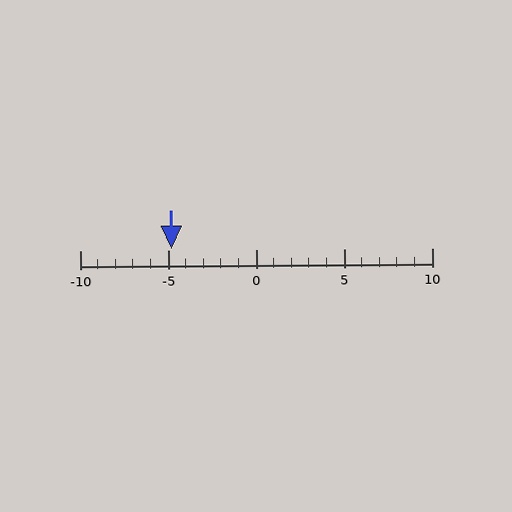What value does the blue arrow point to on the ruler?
The blue arrow points to approximately -5.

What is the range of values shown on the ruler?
The ruler shows values from -10 to 10.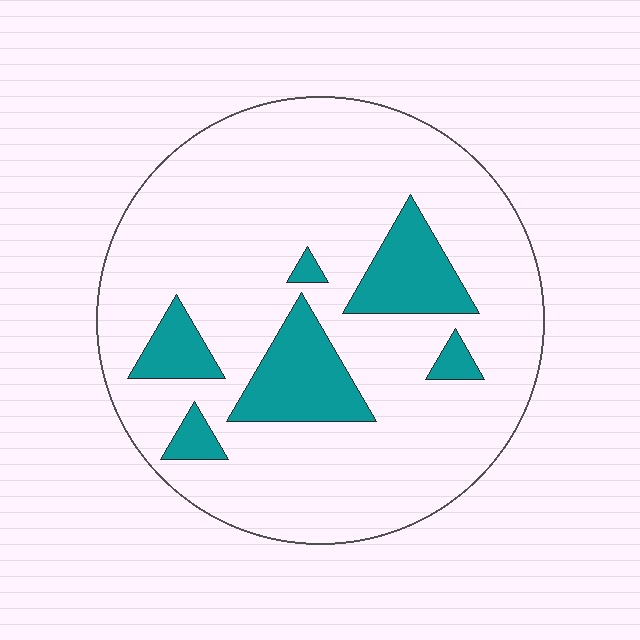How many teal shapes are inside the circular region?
6.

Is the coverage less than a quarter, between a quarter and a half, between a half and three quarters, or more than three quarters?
Less than a quarter.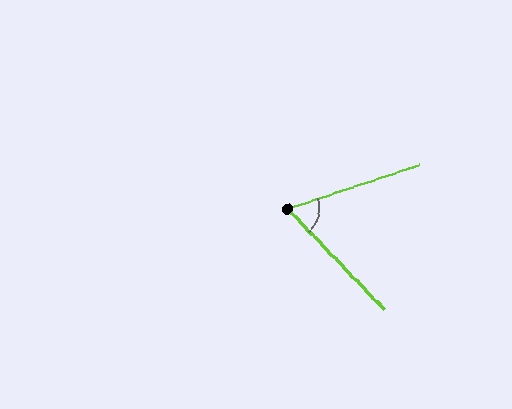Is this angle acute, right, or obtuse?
It is acute.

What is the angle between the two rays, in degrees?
Approximately 64 degrees.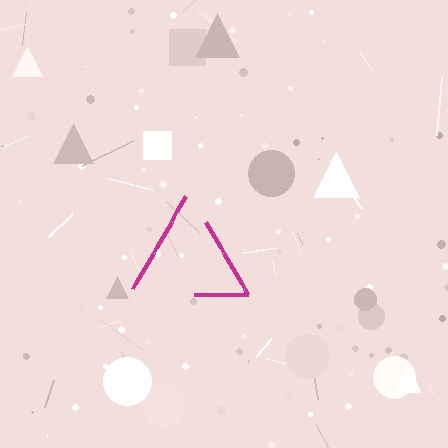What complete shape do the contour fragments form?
The contour fragments form a triangle.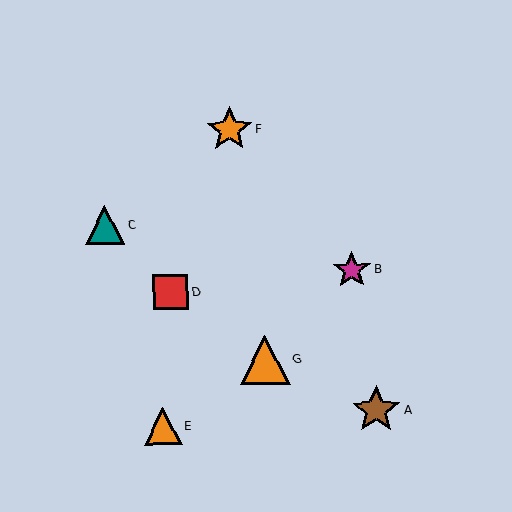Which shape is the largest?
The orange triangle (labeled G) is the largest.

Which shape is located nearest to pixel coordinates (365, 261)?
The magenta star (labeled B) at (352, 270) is nearest to that location.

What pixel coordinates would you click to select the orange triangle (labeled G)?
Click at (265, 360) to select the orange triangle G.